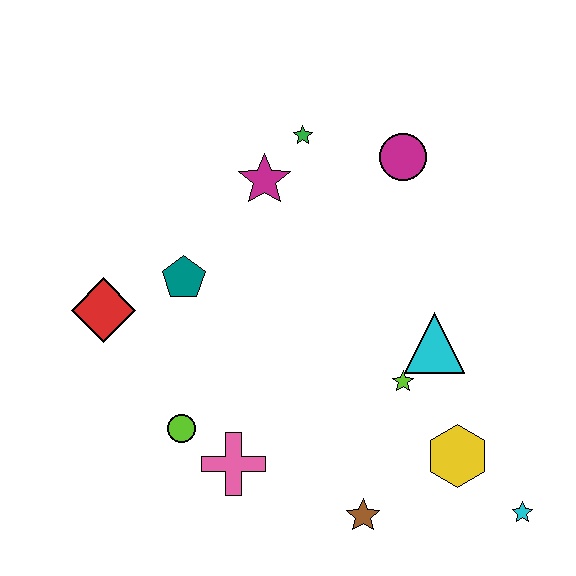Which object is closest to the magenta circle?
The green star is closest to the magenta circle.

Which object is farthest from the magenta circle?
The cyan star is farthest from the magenta circle.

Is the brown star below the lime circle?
Yes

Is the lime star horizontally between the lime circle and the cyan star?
Yes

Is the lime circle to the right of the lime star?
No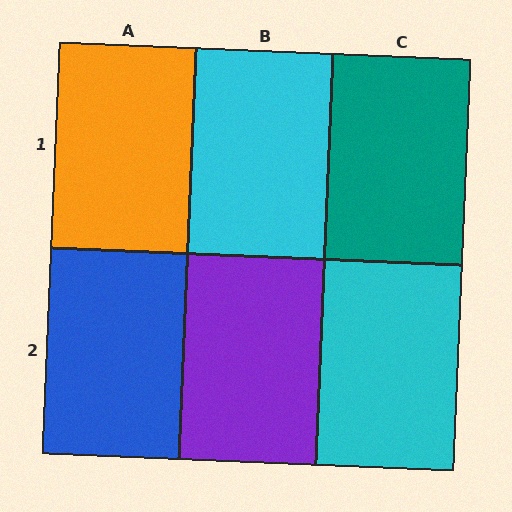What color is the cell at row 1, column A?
Orange.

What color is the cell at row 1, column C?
Teal.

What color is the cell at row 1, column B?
Cyan.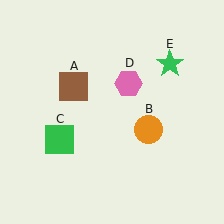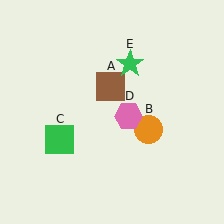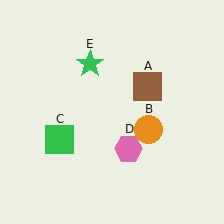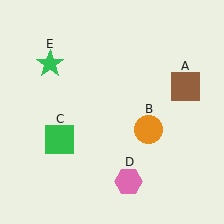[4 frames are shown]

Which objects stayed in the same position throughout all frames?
Orange circle (object B) and green square (object C) remained stationary.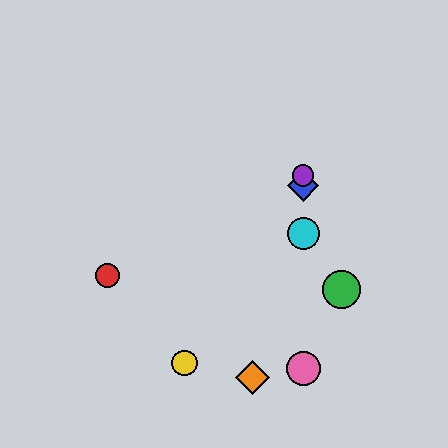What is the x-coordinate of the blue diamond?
The blue diamond is at x≈303.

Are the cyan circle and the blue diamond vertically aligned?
Yes, both are at x≈303.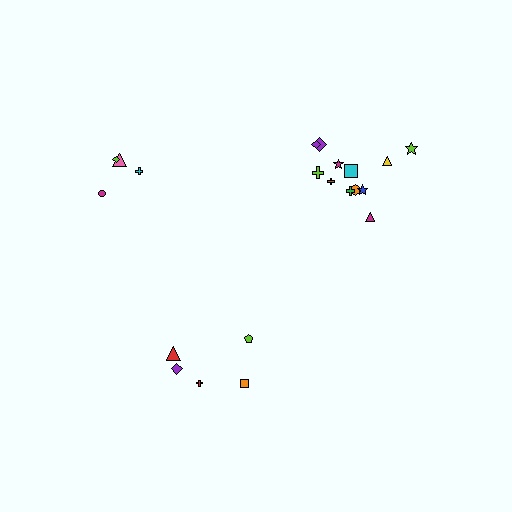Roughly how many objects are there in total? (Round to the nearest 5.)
Roughly 20 objects in total.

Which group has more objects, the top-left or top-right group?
The top-right group.